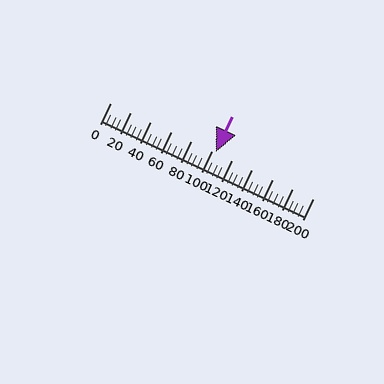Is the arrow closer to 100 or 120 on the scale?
The arrow is closer to 100.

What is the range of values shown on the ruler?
The ruler shows values from 0 to 200.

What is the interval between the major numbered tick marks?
The major tick marks are spaced 20 units apart.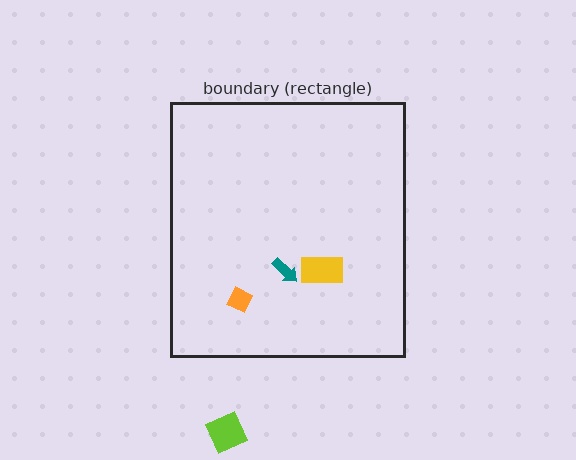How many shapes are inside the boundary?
3 inside, 1 outside.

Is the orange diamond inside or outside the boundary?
Inside.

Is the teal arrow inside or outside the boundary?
Inside.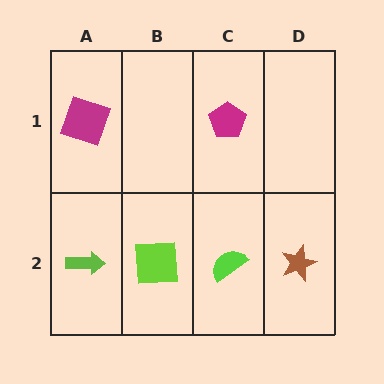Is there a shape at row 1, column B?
No, that cell is empty.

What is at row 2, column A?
A lime arrow.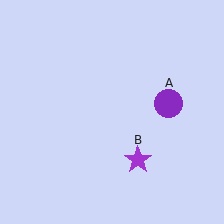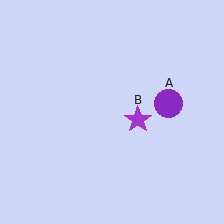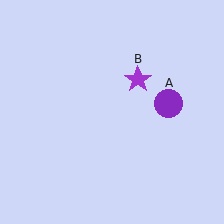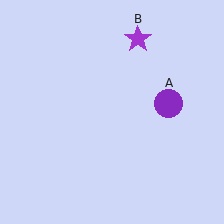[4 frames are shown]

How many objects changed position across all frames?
1 object changed position: purple star (object B).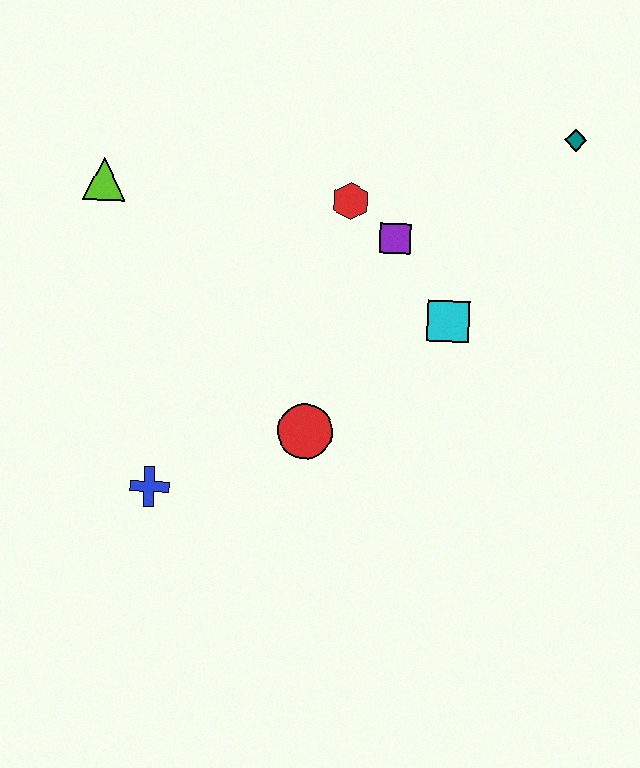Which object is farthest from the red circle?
The teal diamond is farthest from the red circle.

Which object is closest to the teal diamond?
The purple square is closest to the teal diamond.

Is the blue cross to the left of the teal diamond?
Yes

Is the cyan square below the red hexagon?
Yes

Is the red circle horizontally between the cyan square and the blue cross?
Yes